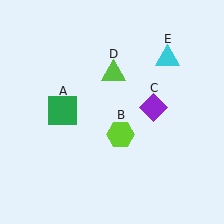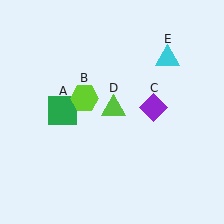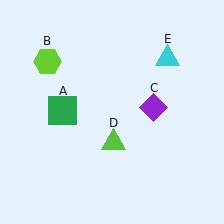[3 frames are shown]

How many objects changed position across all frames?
2 objects changed position: lime hexagon (object B), lime triangle (object D).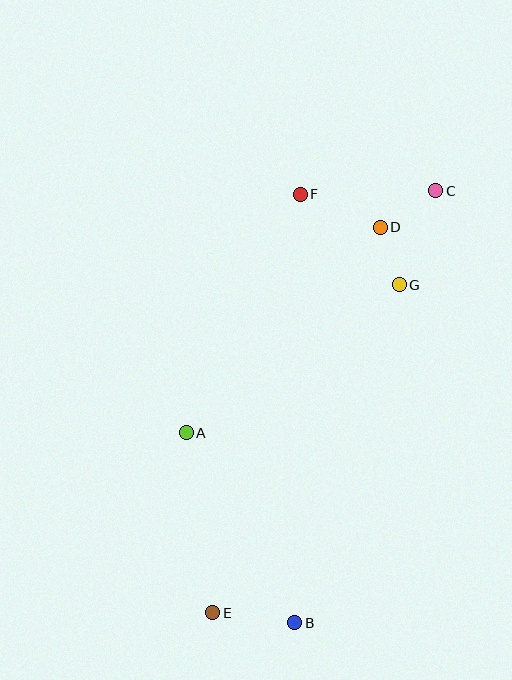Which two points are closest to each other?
Points D and G are closest to each other.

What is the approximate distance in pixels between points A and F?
The distance between A and F is approximately 264 pixels.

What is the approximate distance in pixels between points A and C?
The distance between A and C is approximately 347 pixels.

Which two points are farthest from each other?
Points C and E are farthest from each other.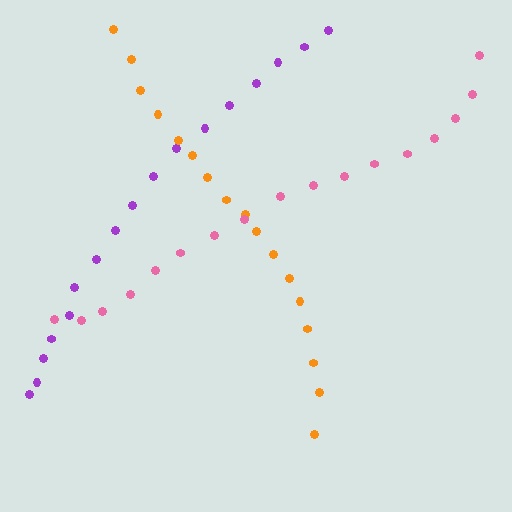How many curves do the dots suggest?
There are 3 distinct paths.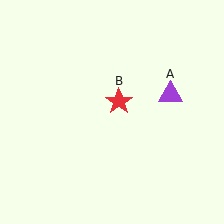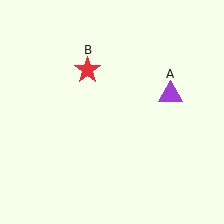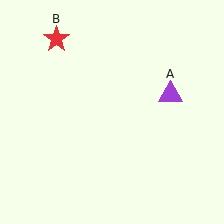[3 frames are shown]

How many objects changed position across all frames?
1 object changed position: red star (object B).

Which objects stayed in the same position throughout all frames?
Purple triangle (object A) remained stationary.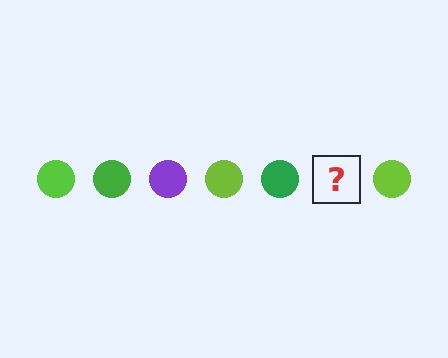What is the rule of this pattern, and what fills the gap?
The rule is that the pattern cycles through lime, green, purple circles. The gap should be filled with a purple circle.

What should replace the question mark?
The question mark should be replaced with a purple circle.